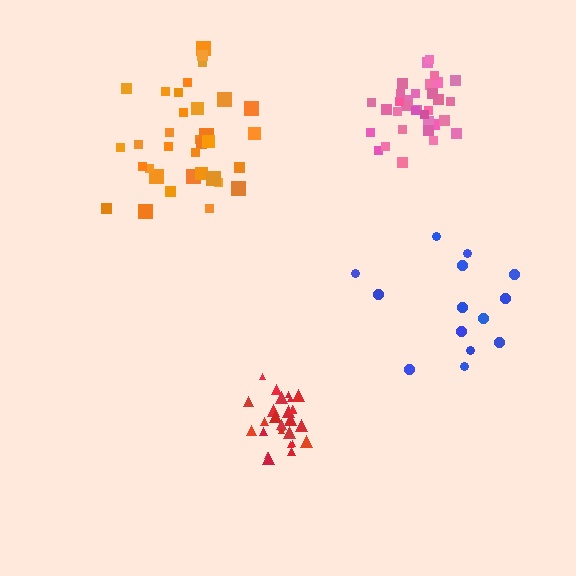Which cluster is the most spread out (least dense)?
Blue.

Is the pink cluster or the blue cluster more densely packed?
Pink.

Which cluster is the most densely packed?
Red.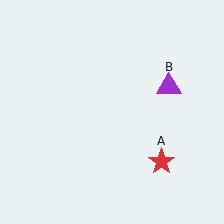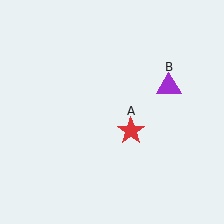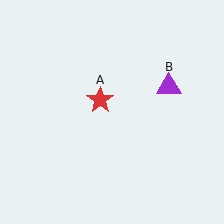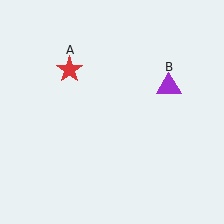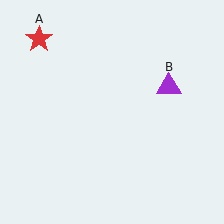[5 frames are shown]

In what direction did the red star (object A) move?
The red star (object A) moved up and to the left.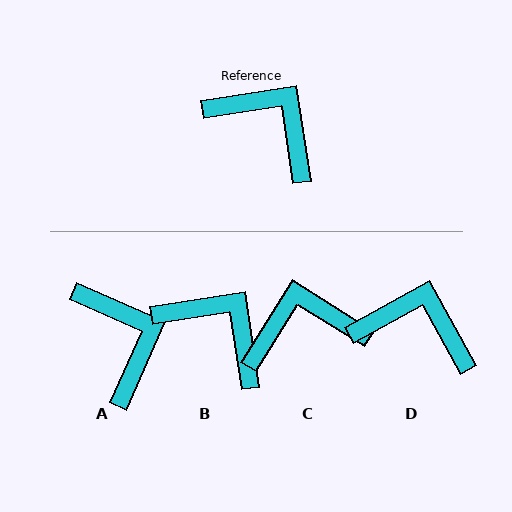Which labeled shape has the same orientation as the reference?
B.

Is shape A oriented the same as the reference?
No, it is off by about 32 degrees.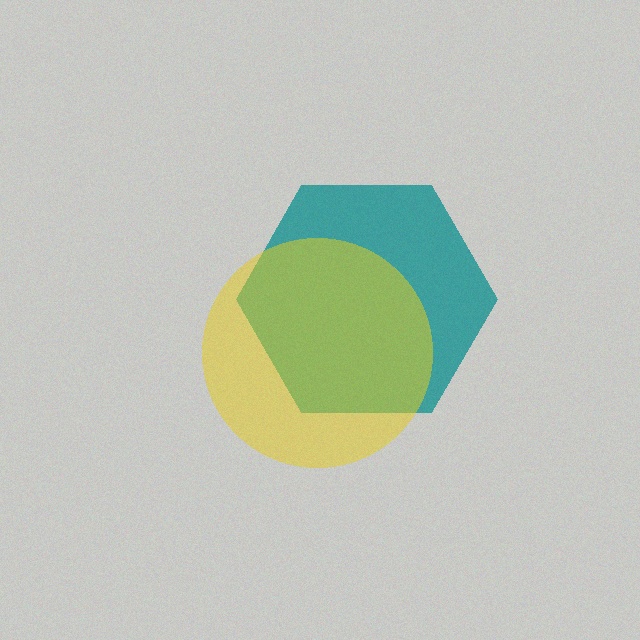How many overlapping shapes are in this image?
There are 2 overlapping shapes in the image.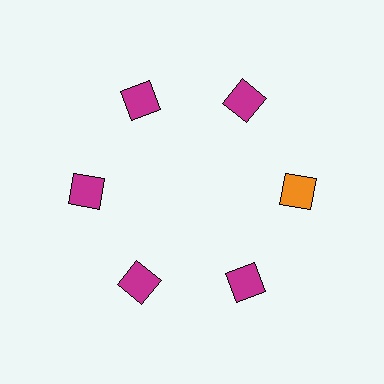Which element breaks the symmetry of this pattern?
The orange square at roughly the 3 o'clock position breaks the symmetry. All other shapes are magenta squares.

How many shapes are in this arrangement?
There are 6 shapes arranged in a ring pattern.